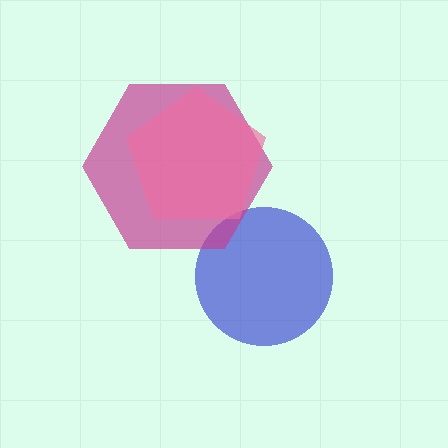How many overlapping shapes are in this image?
There are 3 overlapping shapes in the image.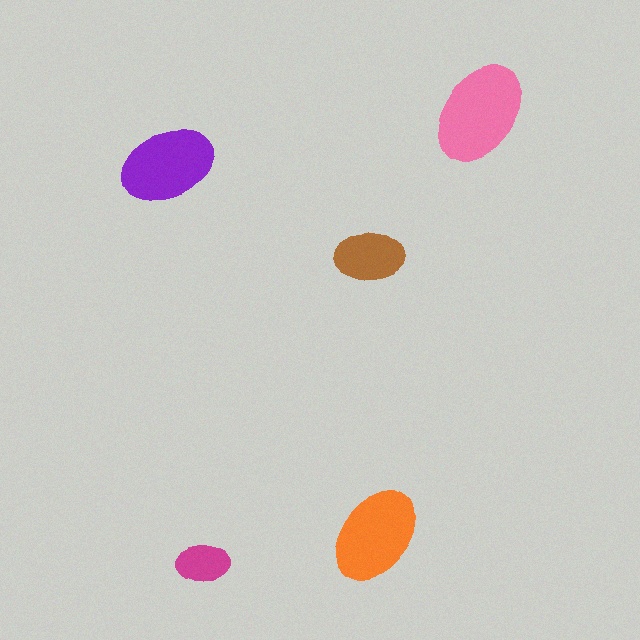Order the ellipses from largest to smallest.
the pink one, the orange one, the purple one, the brown one, the magenta one.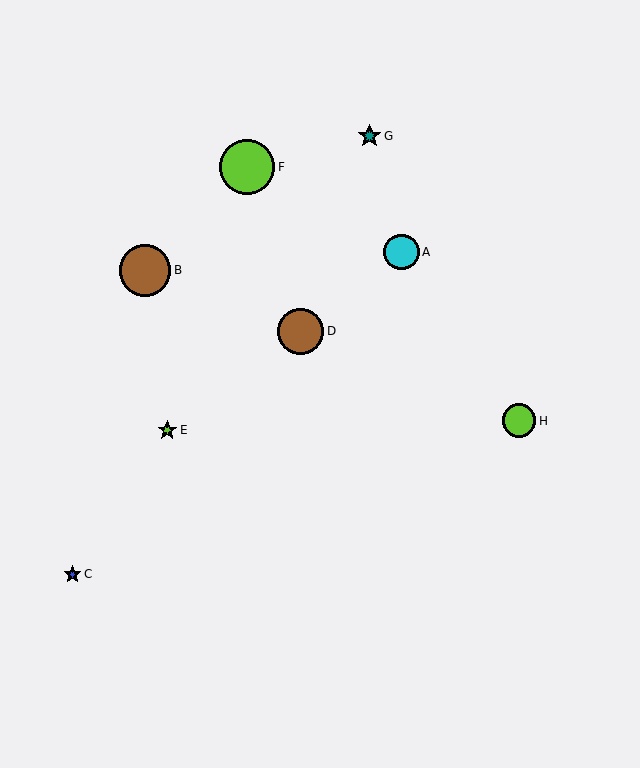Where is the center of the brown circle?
The center of the brown circle is at (301, 331).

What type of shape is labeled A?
Shape A is a cyan circle.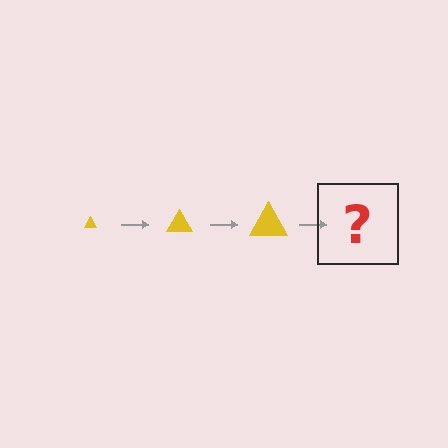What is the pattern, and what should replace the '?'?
The pattern is that the triangle gets progressively larger each step. The '?' should be a yellow triangle, larger than the previous one.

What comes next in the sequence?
The next element should be a yellow triangle, larger than the previous one.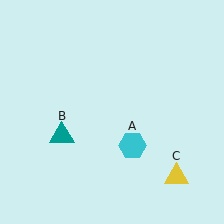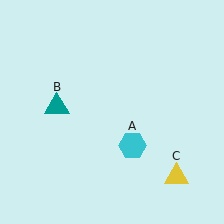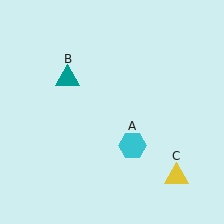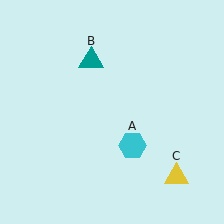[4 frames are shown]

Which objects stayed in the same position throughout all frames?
Cyan hexagon (object A) and yellow triangle (object C) remained stationary.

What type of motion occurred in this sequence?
The teal triangle (object B) rotated clockwise around the center of the scene.